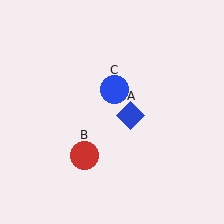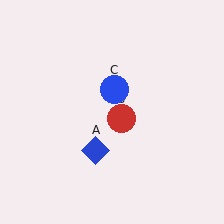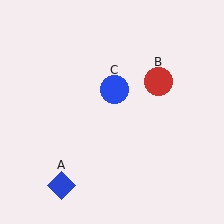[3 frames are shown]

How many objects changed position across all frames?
2 objects changed position: blue diamond (object A), red circle (object B).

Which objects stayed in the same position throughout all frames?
Blue circle (object C) remained stationary.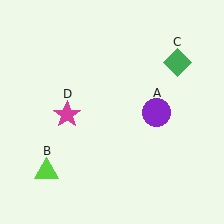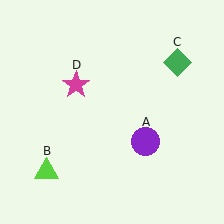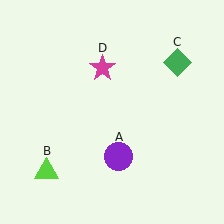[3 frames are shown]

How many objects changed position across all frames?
2 objects changed position: purple circle (object A), magenta star (object D).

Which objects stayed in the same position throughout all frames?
Lime triangle (object B) and green diamond (object C) remained stationary.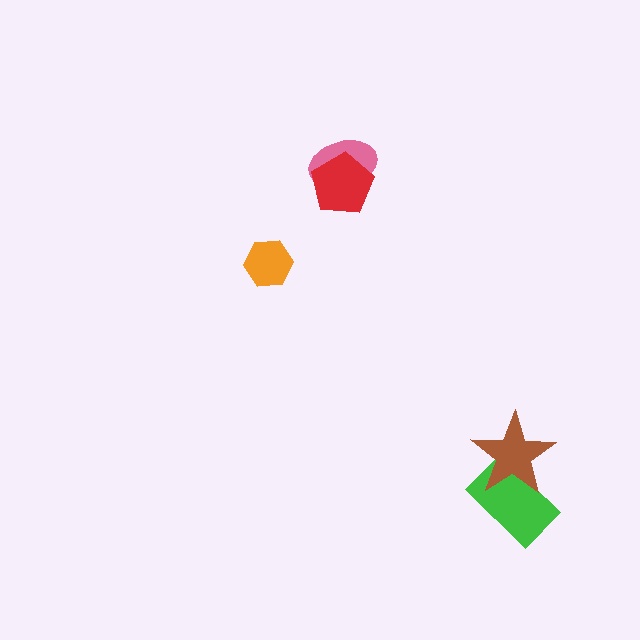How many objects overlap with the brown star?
1 object overlaps with the brown star.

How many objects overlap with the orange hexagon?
0 objects overlap with the orange hexagon.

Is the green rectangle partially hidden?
Yes, it is partially covered by another shape.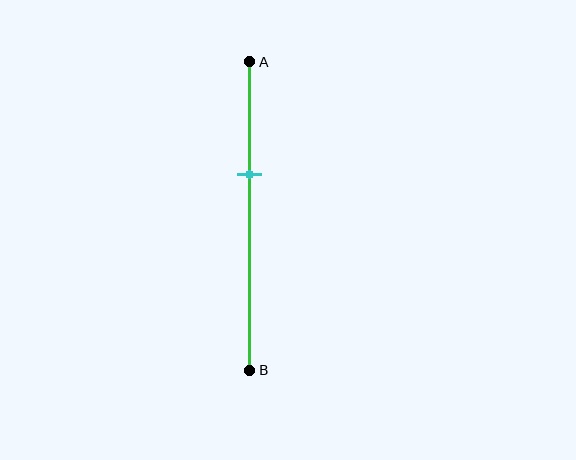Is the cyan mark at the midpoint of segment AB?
No, the mark is at about 35% from A, not at the 50% midpoint.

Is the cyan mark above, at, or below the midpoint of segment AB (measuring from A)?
The cyan mark is above the midpoint of segment AB.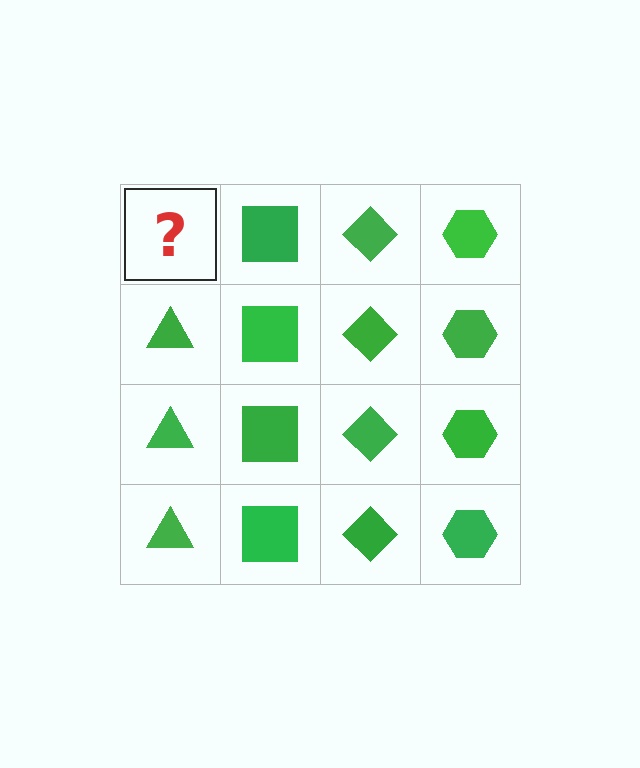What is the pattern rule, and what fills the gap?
The rule is that each column has a consistent shape. The gap should be filled with a green triangle.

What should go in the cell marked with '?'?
The missing cell should contain a green triangle.